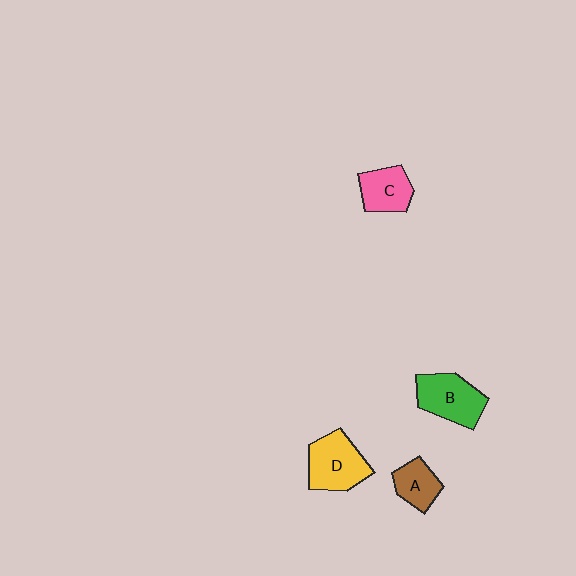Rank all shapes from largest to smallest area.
From largest to smallest: D (yellow), B (green), C (pink), A (brown).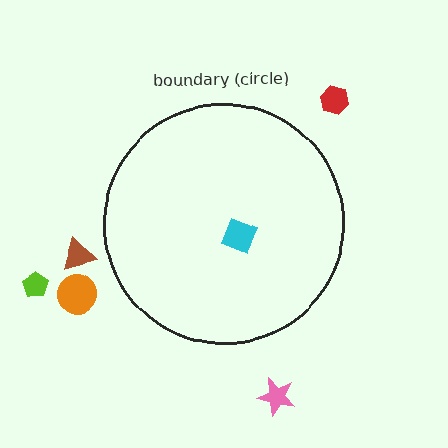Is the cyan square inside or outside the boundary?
Inside.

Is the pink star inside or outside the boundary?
Outside.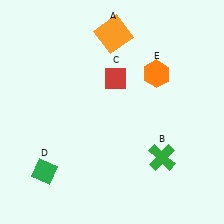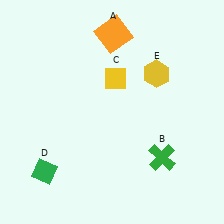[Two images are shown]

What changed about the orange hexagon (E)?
In Image 1, E is orange. In Image 2, it changed to yellow.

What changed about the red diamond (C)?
In Image 1, C is red. In Image 2, it changed to yellow.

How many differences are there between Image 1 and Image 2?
There are 2 differences between the two images.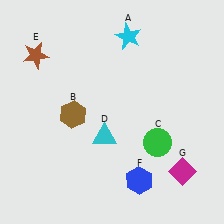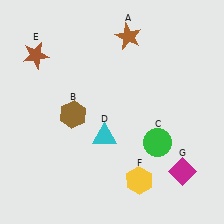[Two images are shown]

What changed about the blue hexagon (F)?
In Image 1, F is blue. In Image 2, it changed to yellow.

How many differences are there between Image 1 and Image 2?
There are 2 differences between the two images.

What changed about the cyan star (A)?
In Image 1, A is cyan. In Image 2, it changed to brown.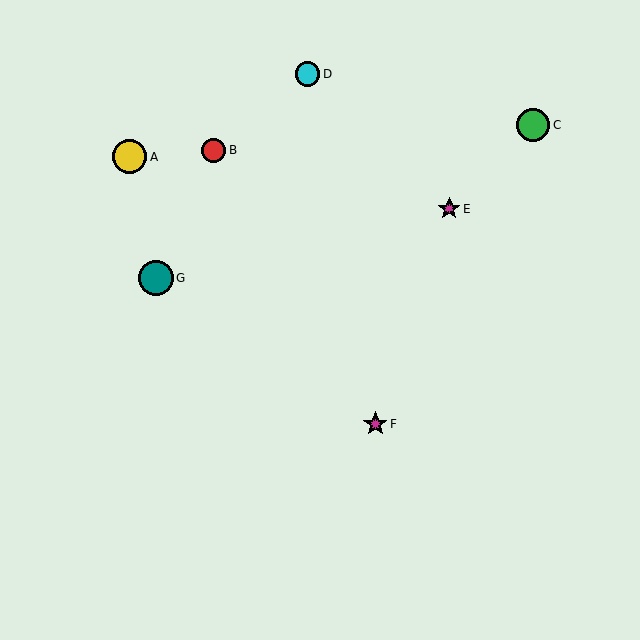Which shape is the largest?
The teal circle (labeled G) is the largest.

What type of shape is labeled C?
Shape C is a green circle.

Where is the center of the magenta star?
The center of the magenta star is at (375, 424).